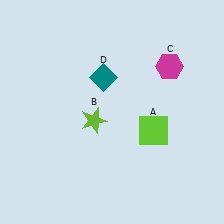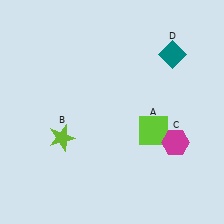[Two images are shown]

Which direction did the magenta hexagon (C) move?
The magenta hexagon (C) moved down.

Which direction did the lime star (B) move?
The lime star (B) moved left.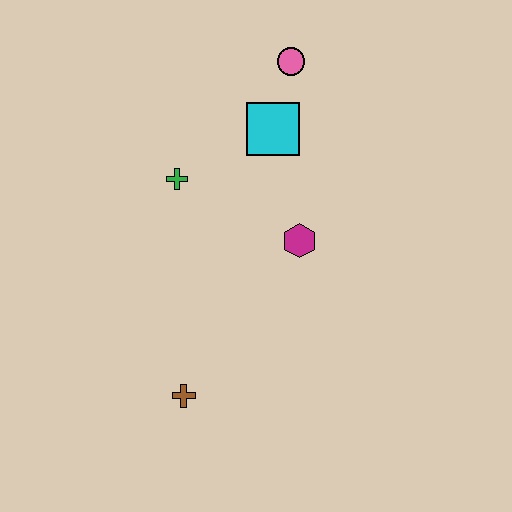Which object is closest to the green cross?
The cyan square is closest to the green cross.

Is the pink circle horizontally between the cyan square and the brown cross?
No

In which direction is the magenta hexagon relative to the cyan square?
The magenta hexagon is below the cyan square.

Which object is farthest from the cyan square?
The brown cross is farthest from the cyan square.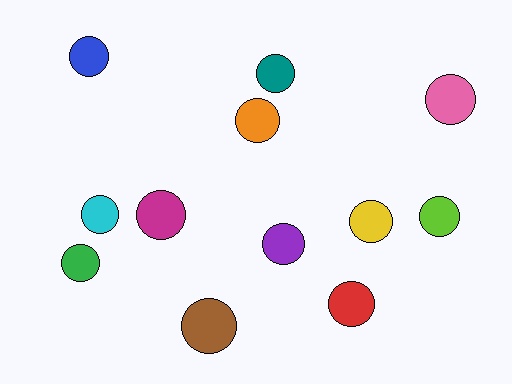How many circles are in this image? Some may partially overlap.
There are 12 circles.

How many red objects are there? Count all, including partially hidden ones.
There is 1 red object.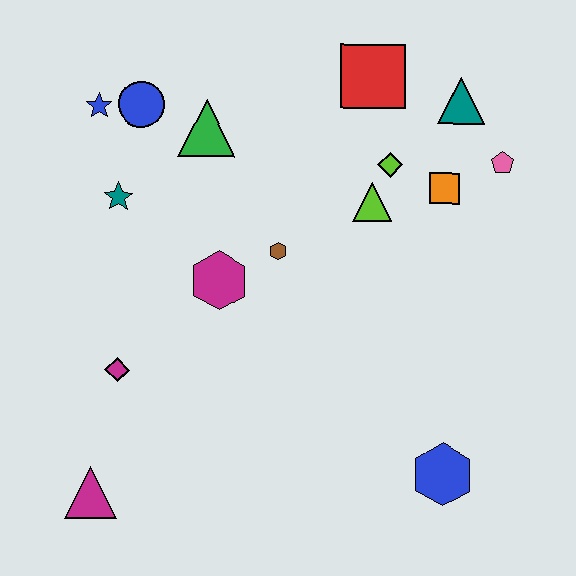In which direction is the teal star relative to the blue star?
The teal star is below the blue star.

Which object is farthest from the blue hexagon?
The blue star is farthest from the blue hexagon.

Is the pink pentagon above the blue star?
No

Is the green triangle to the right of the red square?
No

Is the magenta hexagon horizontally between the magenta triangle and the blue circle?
No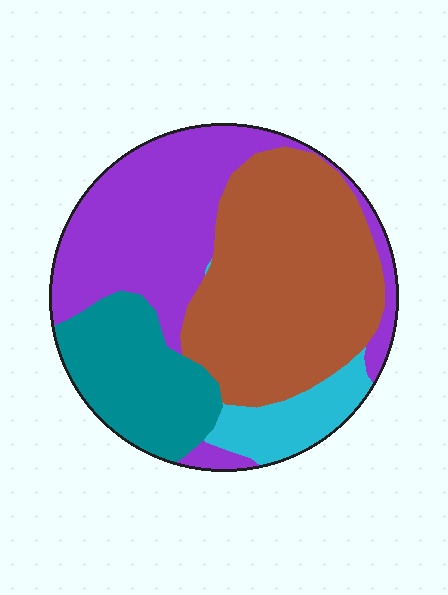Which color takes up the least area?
Cyan, at roughly 10%.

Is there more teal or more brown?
Brown.